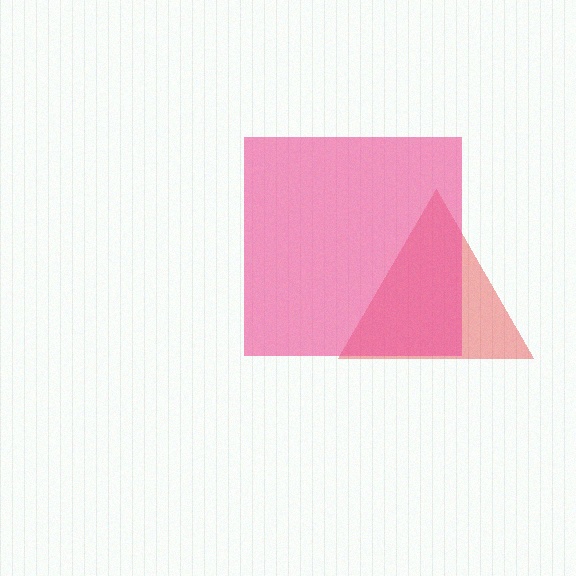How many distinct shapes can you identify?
There are 2 distinct shapes: a red triangle, a pink square.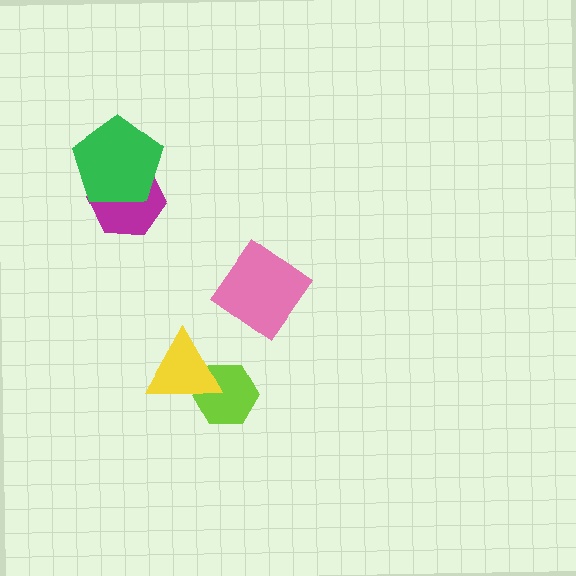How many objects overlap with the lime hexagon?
1 object overlaps with the lime hexagon.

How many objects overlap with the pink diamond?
0 objects overlap with the pink diamond.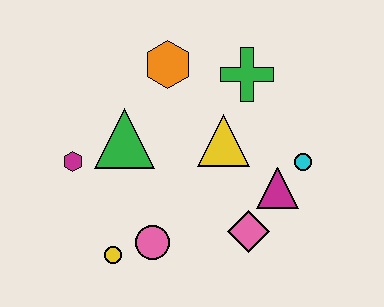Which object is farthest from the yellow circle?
The green cross is farthest from the yellow circle.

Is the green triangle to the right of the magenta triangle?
No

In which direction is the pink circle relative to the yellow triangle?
The pink circle is below the yellow triangle.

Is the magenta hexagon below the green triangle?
Yes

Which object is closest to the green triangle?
The magenta hexagon is closest to the green triangle.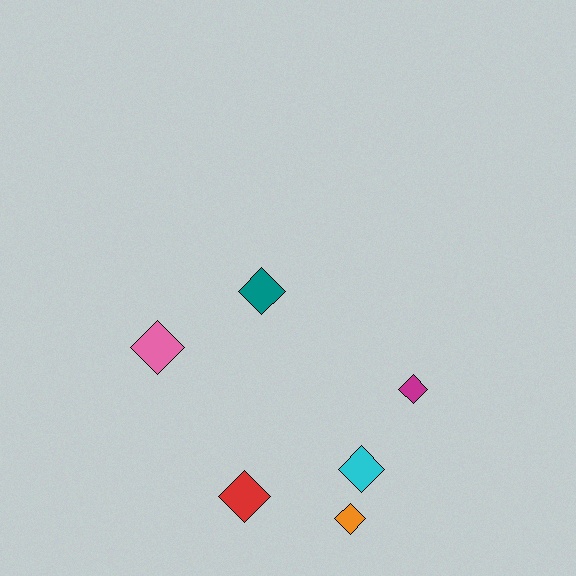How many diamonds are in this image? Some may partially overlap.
There are 6 diamonds.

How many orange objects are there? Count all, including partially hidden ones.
There is 1 orange object.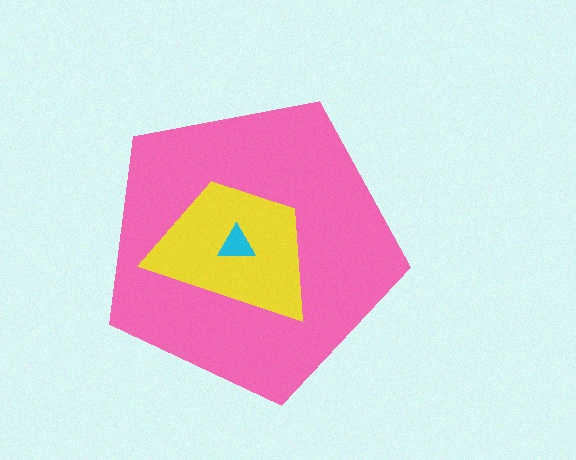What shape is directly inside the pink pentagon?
The yellow trapezoid.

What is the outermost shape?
The pink pentagon.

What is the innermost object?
The cyan triangle.